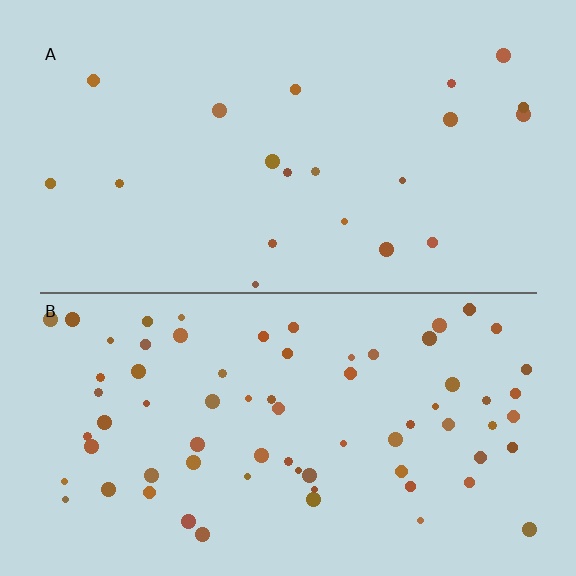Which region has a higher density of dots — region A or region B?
B (the bottom).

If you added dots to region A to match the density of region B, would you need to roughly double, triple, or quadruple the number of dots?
Approximately triple.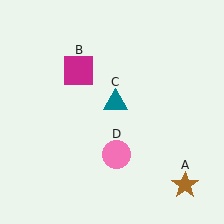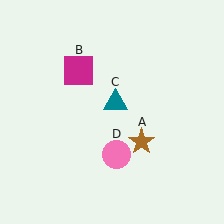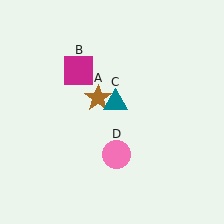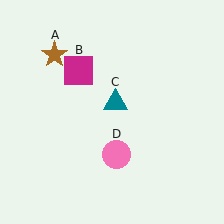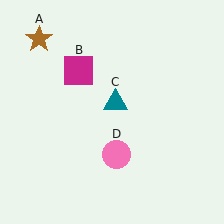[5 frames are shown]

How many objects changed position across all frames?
1 object changed position: brown star (object A).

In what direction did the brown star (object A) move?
The brown star (object A) moved up and to the left.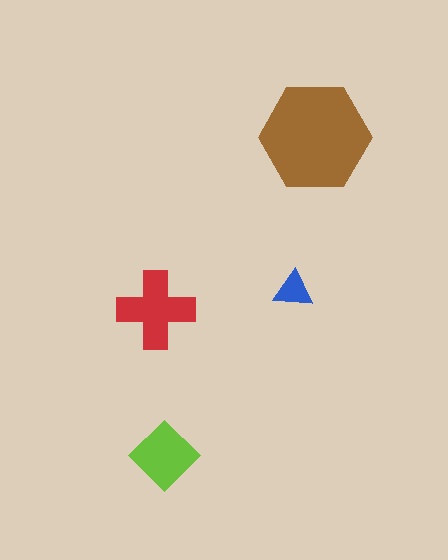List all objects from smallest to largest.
The blue triangle, the lime diamond, the red cross, the brown hexagon.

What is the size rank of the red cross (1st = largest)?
2nd.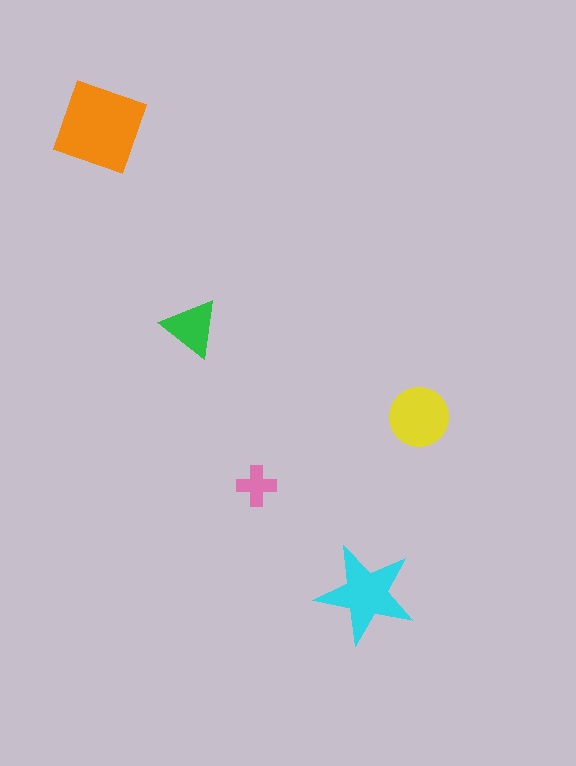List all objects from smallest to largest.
The pink cross, the green triangle, the yellow circle, the cyan star, the orange square.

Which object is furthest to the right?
The yellow circle is rightmost.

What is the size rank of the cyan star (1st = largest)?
2nd.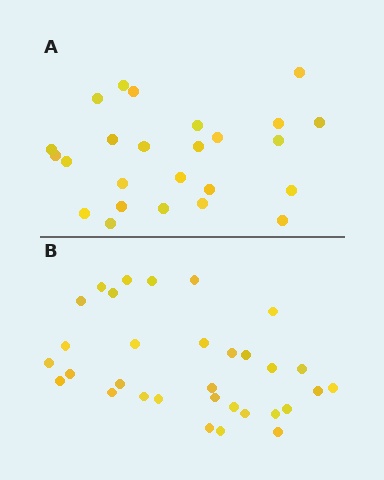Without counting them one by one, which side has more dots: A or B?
Region B (the bottom region) has more dots.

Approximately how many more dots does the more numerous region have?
Region B has roughly 8 or so more dots than region A.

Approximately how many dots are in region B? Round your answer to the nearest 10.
About 30 dots. (The exact count is 32, which rounds to 30.)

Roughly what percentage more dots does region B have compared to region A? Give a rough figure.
About 30% more.